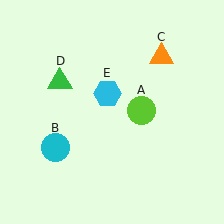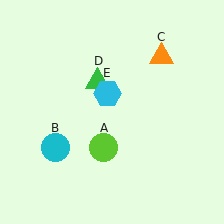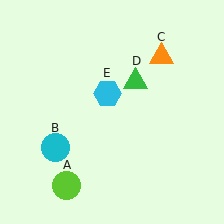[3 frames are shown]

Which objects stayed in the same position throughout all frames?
Cyan circle (object B) and orange triangle (object C) and cyan hexagon (object E) remained stationary.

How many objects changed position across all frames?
2 objects changed position: lime circle (object A), green triangle (object D).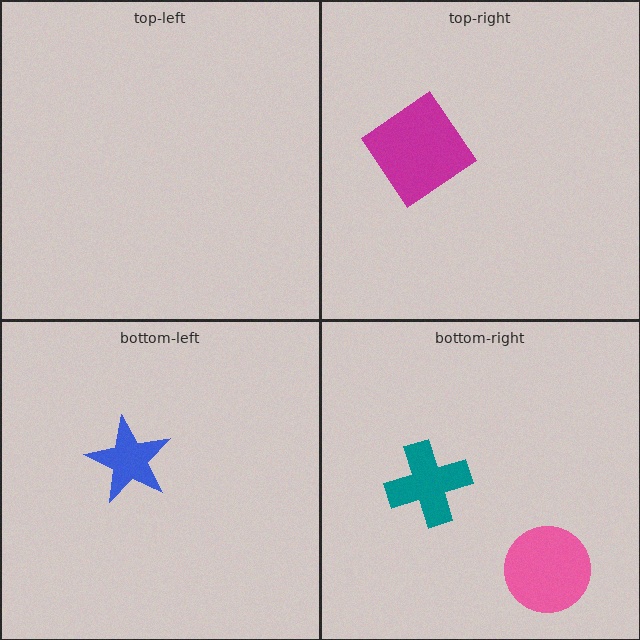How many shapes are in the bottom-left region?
1.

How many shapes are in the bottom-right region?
2.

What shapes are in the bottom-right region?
The pink circle, the teal cross.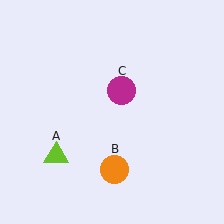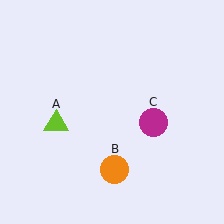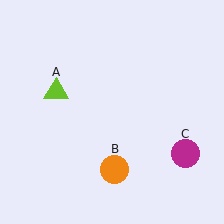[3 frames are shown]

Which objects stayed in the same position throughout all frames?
Orange circle (object B) remained stationary.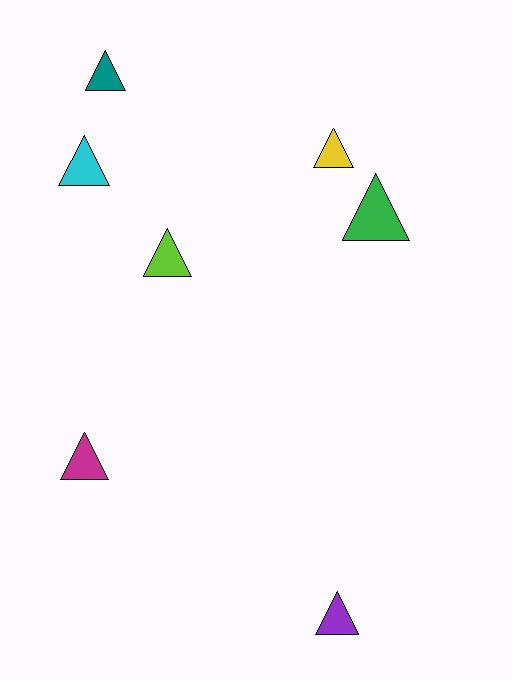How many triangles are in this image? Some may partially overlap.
There are 7 triangles.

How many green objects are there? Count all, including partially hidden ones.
There is 1 green object.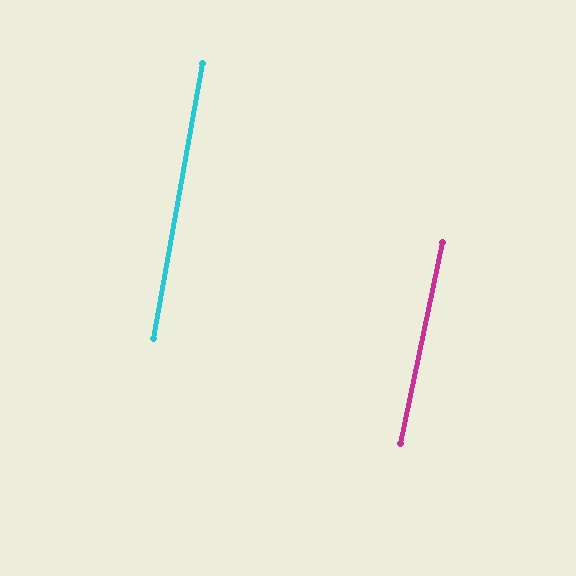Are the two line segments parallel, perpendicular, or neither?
Parallel — their directions differ by only 1.8°.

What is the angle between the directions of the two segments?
Approximately 2 degrees.